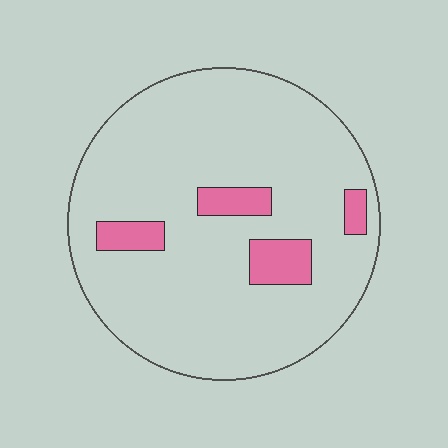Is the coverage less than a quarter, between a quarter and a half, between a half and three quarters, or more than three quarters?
Less than a quarter.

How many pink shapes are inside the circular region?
4.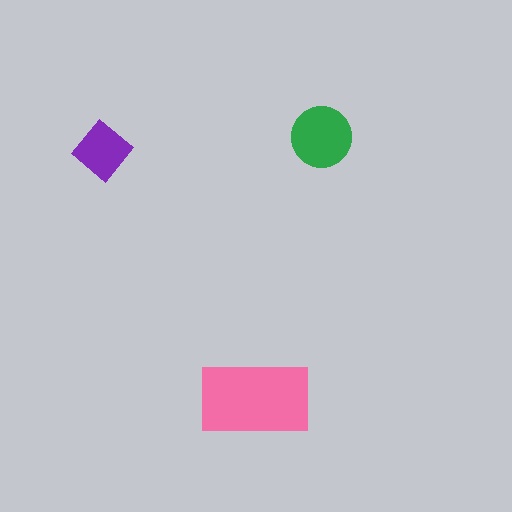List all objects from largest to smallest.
The pink rectangle, the green circle, the purple diamond.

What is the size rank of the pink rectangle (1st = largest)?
1st.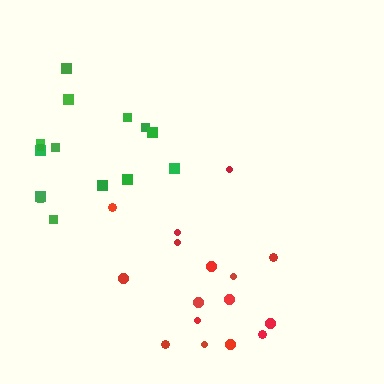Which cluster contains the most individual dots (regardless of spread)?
Red (16).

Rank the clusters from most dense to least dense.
red, green.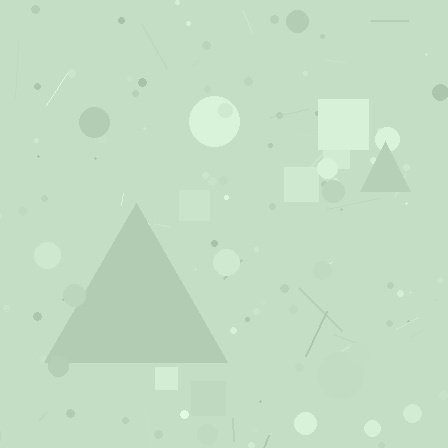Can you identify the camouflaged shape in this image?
The camouflaged shape is a triangle.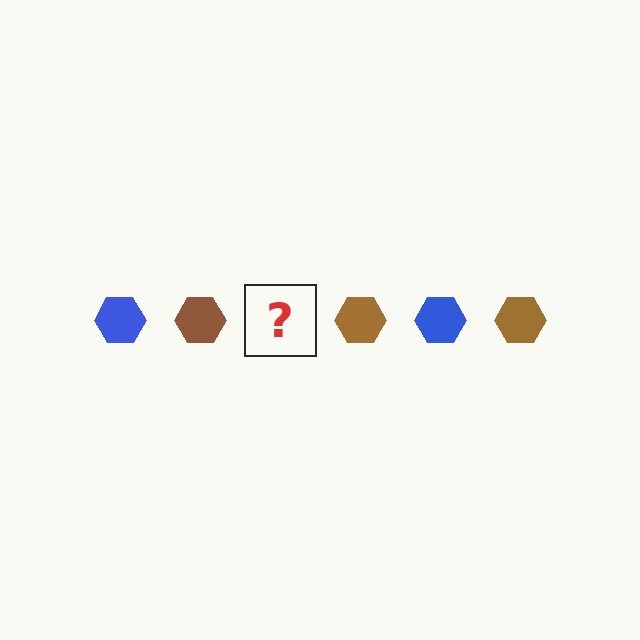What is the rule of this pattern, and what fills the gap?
The rule is that the pattern cycles through blue, brown hexagons. The gap should be filled with a blue hexagon.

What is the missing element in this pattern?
The missing element is a blue hexagon.